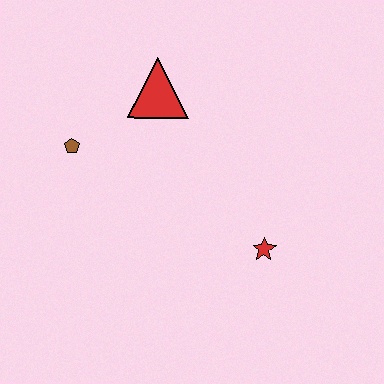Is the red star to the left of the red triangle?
No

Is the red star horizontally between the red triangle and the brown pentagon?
No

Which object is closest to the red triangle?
The brown pentagon is closest to the red triangle.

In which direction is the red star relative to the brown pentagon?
The red star is to the right of the brown pentagon.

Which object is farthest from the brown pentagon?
The red star is farthest from the brown pentagon.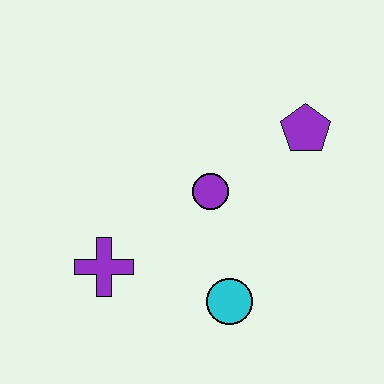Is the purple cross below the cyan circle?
No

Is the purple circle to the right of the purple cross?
Yes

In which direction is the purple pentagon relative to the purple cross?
The purple pentagon is to the right of the purple cross.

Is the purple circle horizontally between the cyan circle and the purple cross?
Yes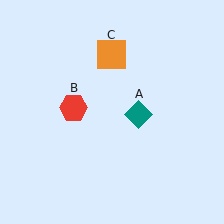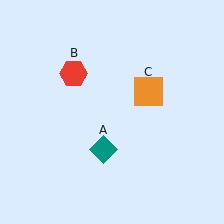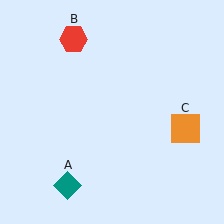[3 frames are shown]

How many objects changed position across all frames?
3 objects changed position: teal diamond (object A), red hexagon (object B), orange square (object C).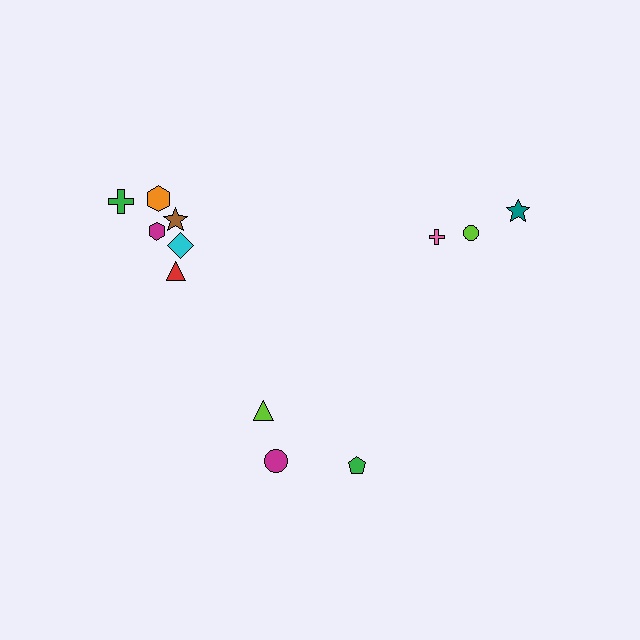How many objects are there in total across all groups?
There are 12 objects.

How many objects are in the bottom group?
There are 3 objects.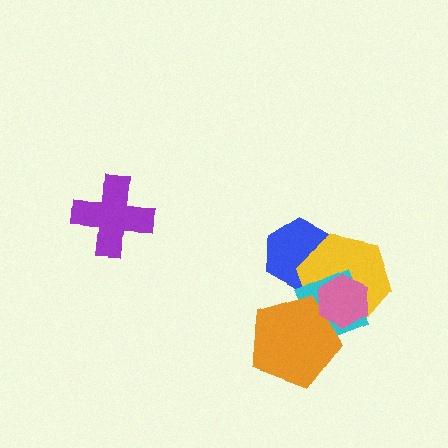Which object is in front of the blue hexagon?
The yellow hexagon is in front of the blue hexagon.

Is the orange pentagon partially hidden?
Yes, it is partially covered by another shape.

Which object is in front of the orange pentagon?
The pink hexagon is in front of the orange pentagon.